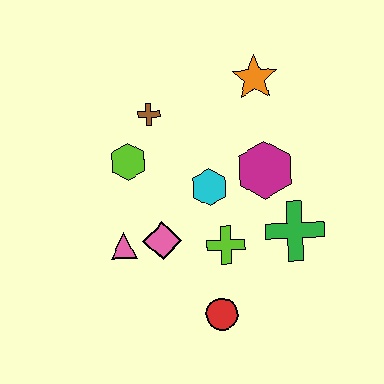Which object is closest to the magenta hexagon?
The cyan hexagon is closest to the magenta hexagon.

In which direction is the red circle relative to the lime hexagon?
The red circle is below the lime hexagon.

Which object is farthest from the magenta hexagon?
The pink triangle is farthest from the magenta hexagon.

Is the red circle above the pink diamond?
No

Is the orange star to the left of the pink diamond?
No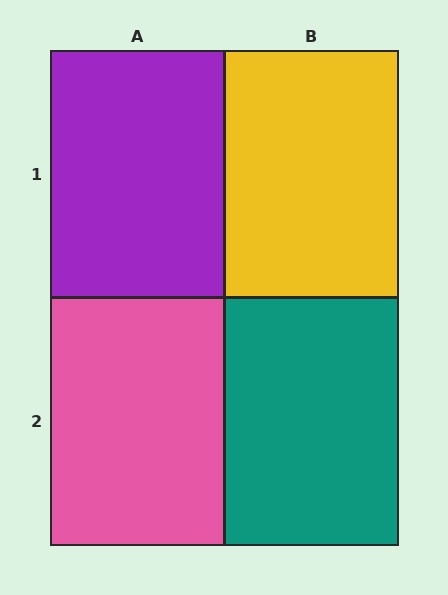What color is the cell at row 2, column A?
Pink.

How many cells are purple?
1 cell is purple.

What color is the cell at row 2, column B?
Teal.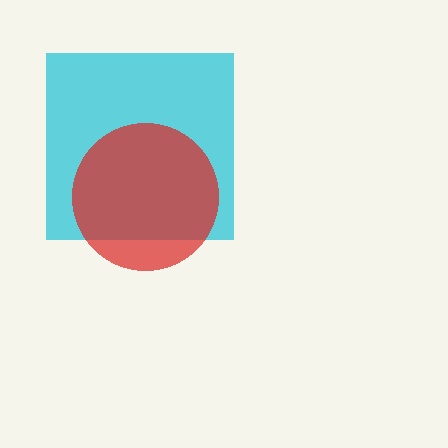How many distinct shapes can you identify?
There are 2 distinct shapes: a cyan square, a red circle.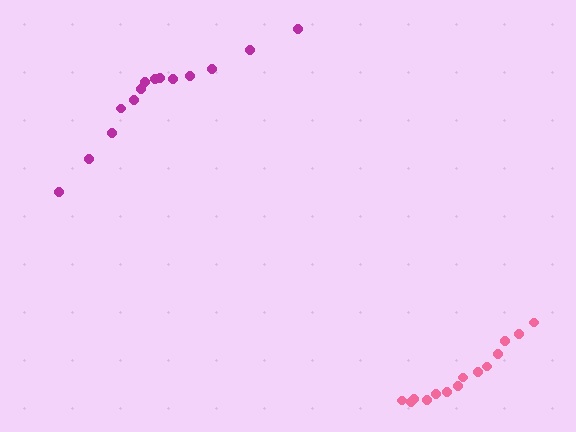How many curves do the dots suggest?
There are 2 distinct paths.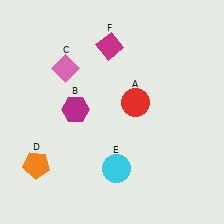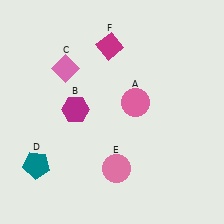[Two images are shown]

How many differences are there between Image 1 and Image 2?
There are 3 differences between the two images.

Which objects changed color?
A changed from red to pink. D changed from orange to teal. E changed from cyan to pink.